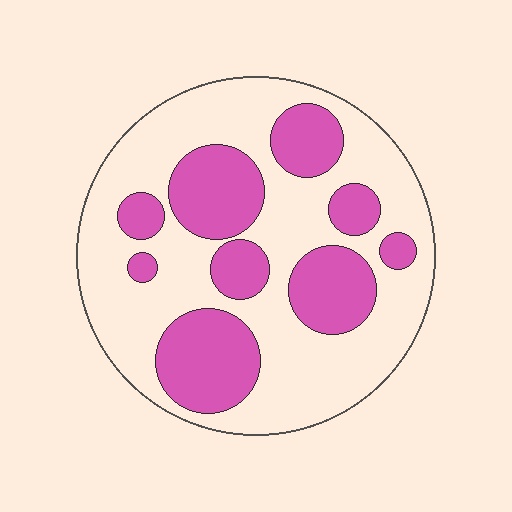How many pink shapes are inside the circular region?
9.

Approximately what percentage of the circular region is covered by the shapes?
Approximately 35%.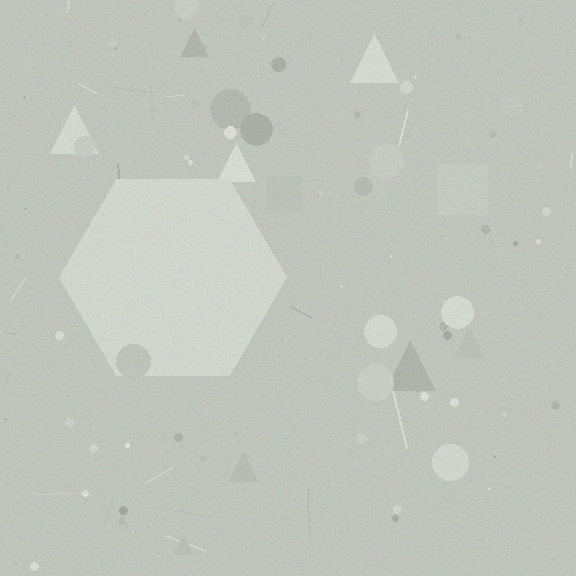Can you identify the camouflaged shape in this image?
The camouflaged shape is a hexagon.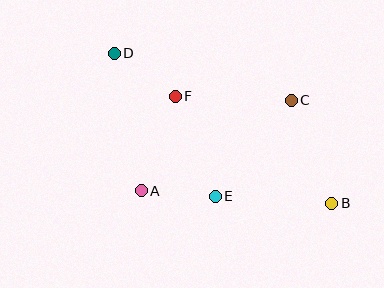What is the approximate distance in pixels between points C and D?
The distance between C and D is approximately 183 pixels.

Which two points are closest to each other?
Points A and E are closest to each other.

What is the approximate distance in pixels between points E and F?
The distance between E and F is approximately 107 pixels.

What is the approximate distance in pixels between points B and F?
The distance between B and F is approximately 190 pixels.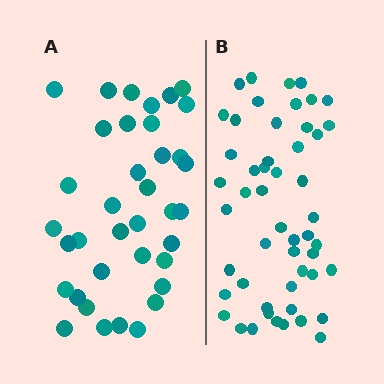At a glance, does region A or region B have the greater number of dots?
Region B (the right region) has more dots.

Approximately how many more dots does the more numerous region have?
Region B has approximately 15 more dots than region A.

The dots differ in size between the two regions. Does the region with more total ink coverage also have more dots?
No. Region A has more total ink coverage because its dots are larger, but region B actually contains more individual dots. Total area can be misleading — the number of items is what matters here.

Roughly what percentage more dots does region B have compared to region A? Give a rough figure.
About 40% more.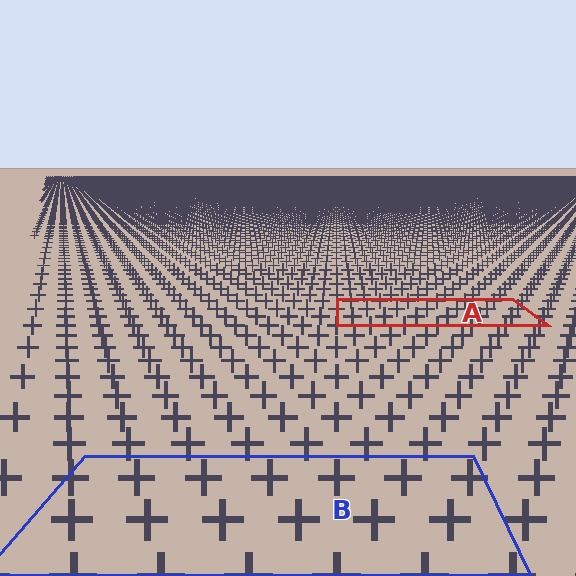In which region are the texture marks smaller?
The texture marks are smaller in region A, because it is farther away.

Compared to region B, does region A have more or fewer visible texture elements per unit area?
Region A has more texture elements per unit area — they are packed more densely because it is farther away.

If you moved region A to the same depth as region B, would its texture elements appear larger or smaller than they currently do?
They would appear larger. At a closer depth, the same texture elements are projected at a bigger on-screen size.